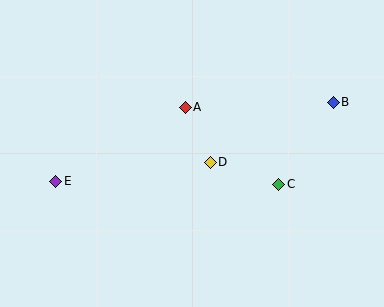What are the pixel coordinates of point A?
Point A is at (185, 107).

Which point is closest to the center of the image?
Point D at (210, 162) is closest to the center.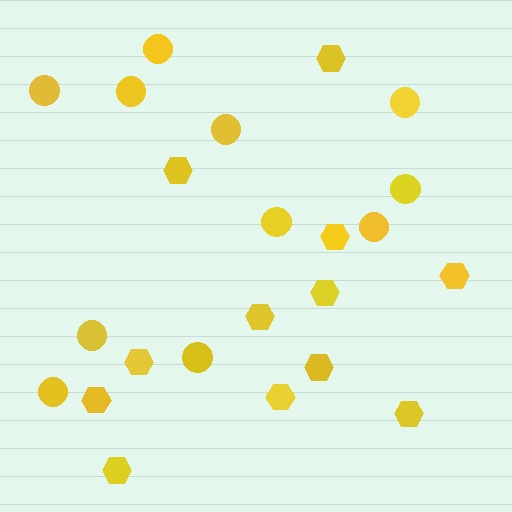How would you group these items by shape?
There are 2 groups: one group of hexagons (12) and one group of circles (11).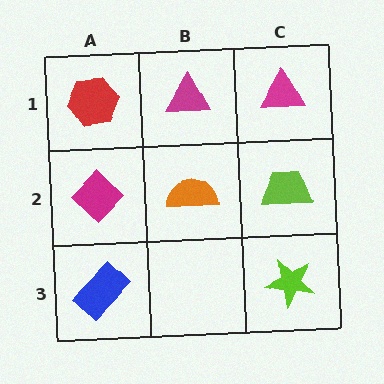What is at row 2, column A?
A magenta diamond.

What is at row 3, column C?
A lime star.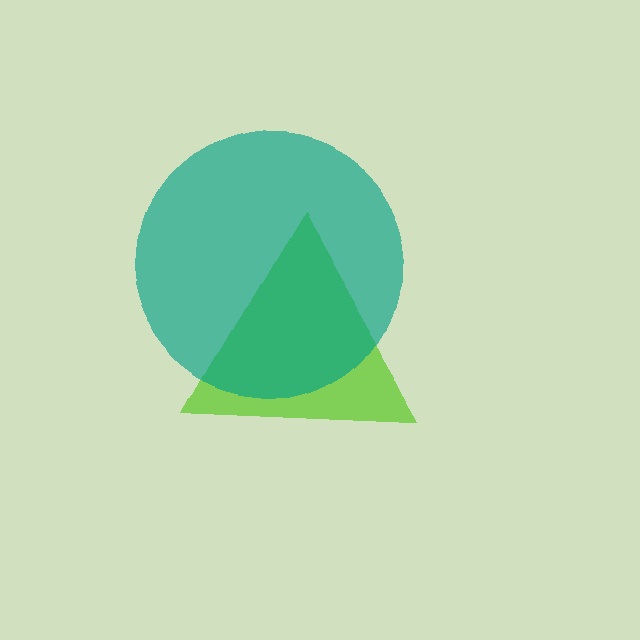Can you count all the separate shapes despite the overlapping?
Yes, there are 2 separate shapes.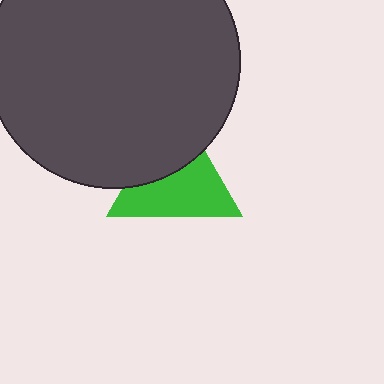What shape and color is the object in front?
The object in front is a dark gray circle.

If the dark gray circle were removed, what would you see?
You would see the complete green triangle.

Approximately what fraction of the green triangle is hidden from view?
Roughly 40% of the green triangle is hidden behind the dark gray circle.